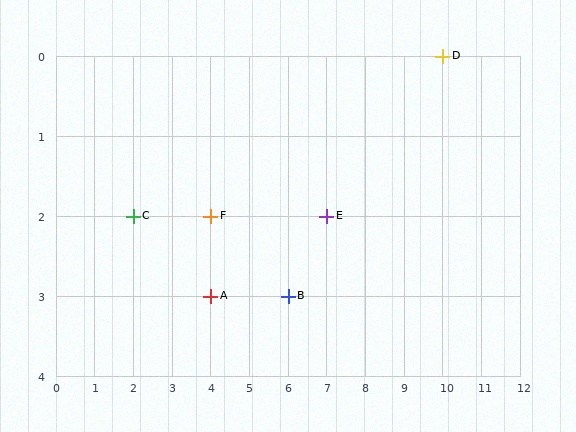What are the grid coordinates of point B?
Point B is at grid coordinates (6, 3).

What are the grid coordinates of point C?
Point C is at grid coordinates (2, 2).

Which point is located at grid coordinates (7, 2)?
Point E is at (7, 2).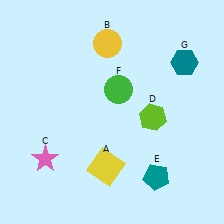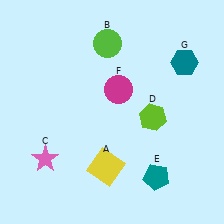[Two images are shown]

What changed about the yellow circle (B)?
In Image 1, B is yellow. In Image 2, it changed to lime.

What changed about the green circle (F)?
In Image 1, F is green. In Image 2, it changed to magenta.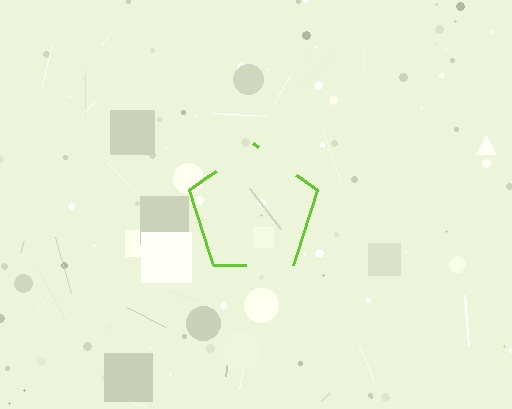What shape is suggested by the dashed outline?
The dashed outline suggests a pentagon.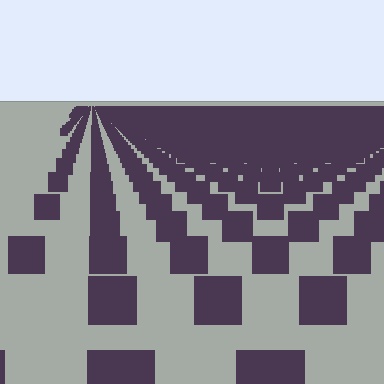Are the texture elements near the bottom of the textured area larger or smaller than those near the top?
Larger. Near the bottom, elements are closer to the viewer and appear at a bigger on-screen size.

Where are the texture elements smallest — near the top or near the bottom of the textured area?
Near the top.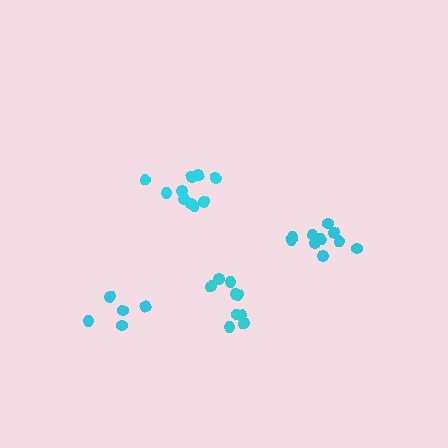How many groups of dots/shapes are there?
There are 4 groups.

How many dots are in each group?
Group 1: 5 dots, Group 2: 10 dots, Group 3: 10 dots, Group 4: 9 dots (34 total).